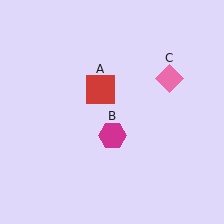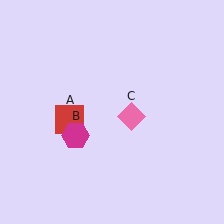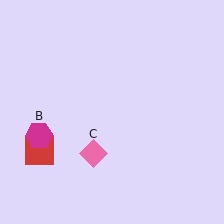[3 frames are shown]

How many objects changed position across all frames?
3 objects changed position: red square (object A), magenta hexagon (object B), pink diamond (object C).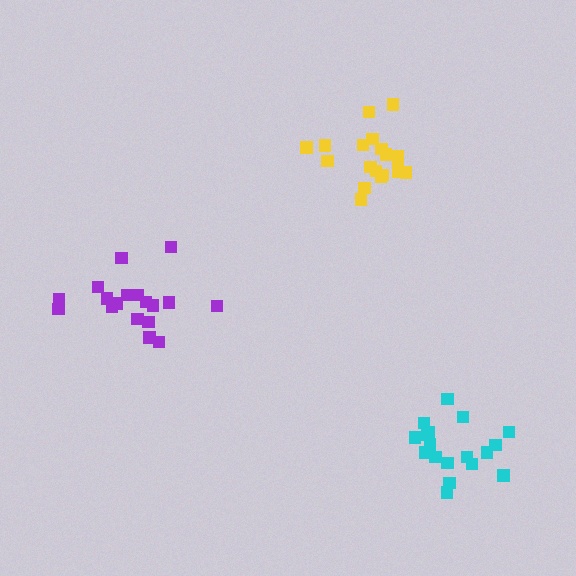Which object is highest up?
The yellow cluster is topmost.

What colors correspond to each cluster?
The clusters are colored: cyan, purple, yellow.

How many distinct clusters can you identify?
There are 3 distinct clusters.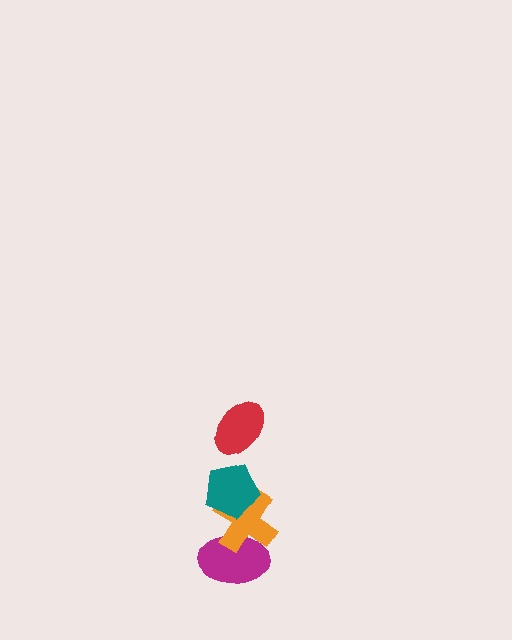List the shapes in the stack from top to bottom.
From top to bottom: the red ellipse, the teal pentagon, the orange cross, the magenta ellipse.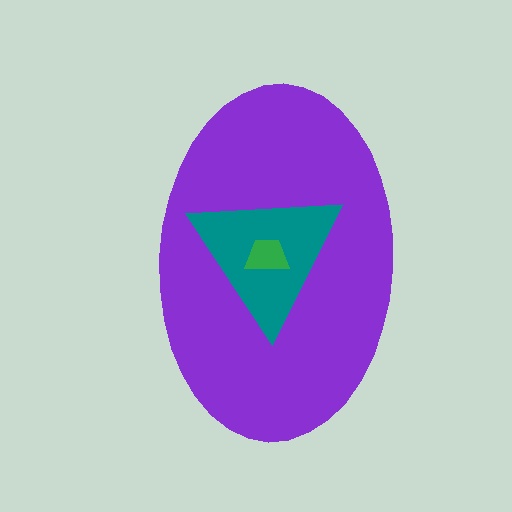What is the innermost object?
The green trapezoid.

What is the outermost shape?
The purple ellipse.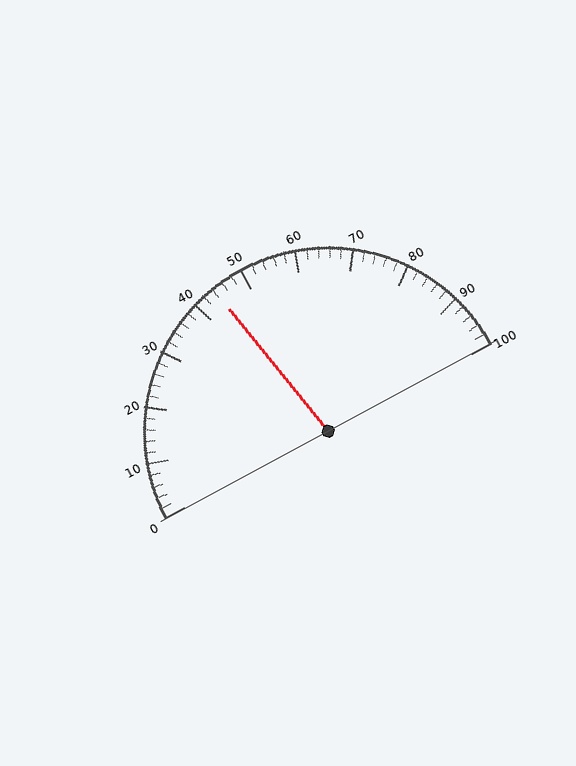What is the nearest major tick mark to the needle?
The nearest major tick mark is 40.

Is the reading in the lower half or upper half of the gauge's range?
The reading is in the lower half of the range (0 to 100).